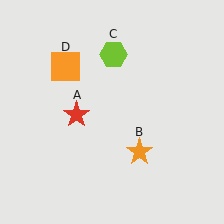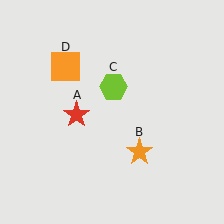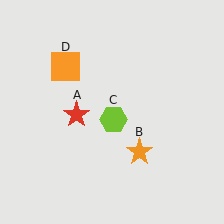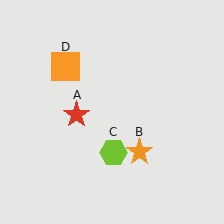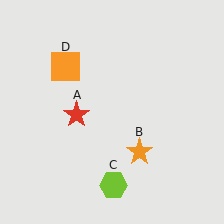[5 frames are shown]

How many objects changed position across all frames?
1 object changed position: lime hexagon (object C).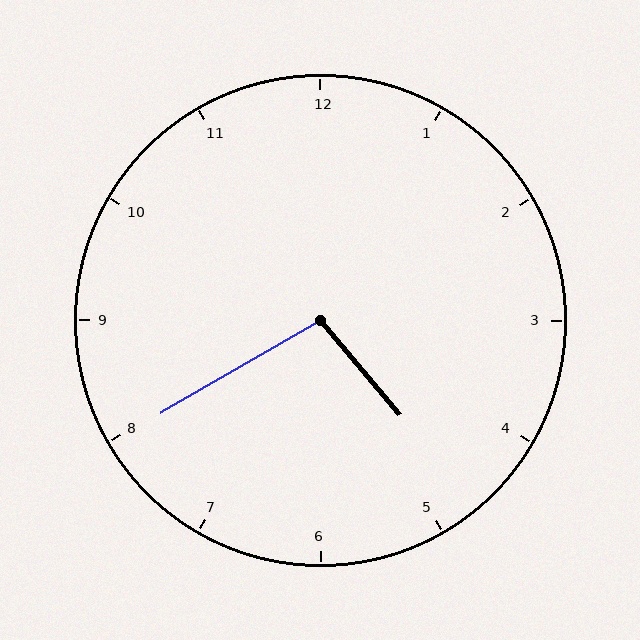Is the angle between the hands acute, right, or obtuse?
It is obtuse.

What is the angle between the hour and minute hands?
Approximately 100 degrees.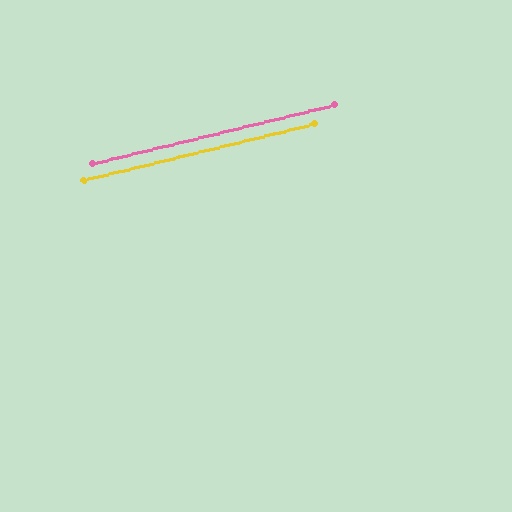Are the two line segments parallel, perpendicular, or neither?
Parallel — their directions differ by only 0.2°.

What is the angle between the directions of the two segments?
Approximately 0 degrees.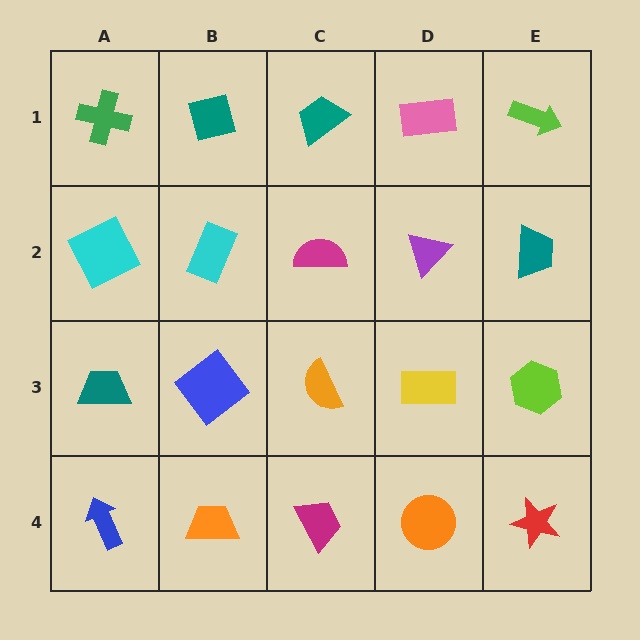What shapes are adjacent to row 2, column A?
A green cross (row 1, column A), a teal trapezoid (row 3, column A), a cyan rectangle (row 2, column B).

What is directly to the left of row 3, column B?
A teal trapezoid.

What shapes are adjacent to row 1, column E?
A teal trapezoid (row 2, column E), a pink rectangle (row 1, column D).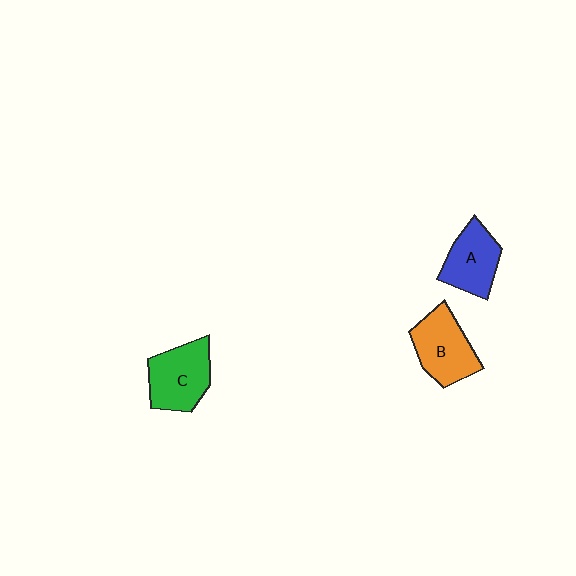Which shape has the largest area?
Shape C (green).